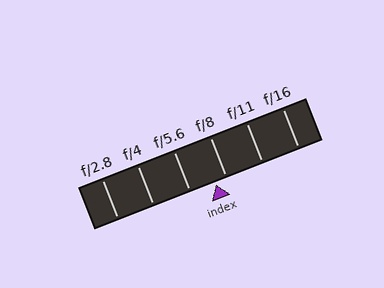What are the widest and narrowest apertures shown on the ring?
The widest aperture shown is f/2.8 and the narrowest is f/16.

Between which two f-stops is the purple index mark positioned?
The index mark is between f/5.6 and f/8.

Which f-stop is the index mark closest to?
The index mark is closest to f/8.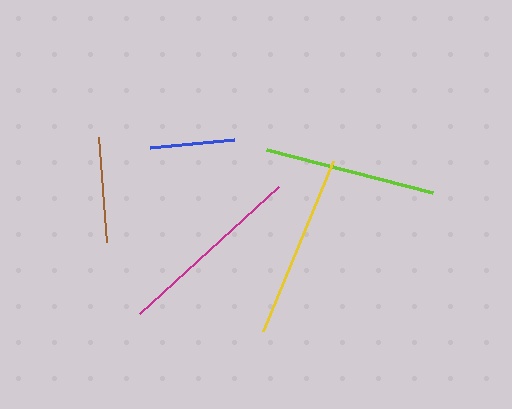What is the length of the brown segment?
The brown segment is approximately 105 pixels long.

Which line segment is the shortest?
The blue line is the shortest at approximately 84 pixels.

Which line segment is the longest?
The magenta line is the longest at approximately 189 pixels.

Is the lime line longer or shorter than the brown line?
The lime line is longer than the brown line.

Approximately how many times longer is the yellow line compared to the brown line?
The yellow line is approximately 1.7 times the length of the brown line.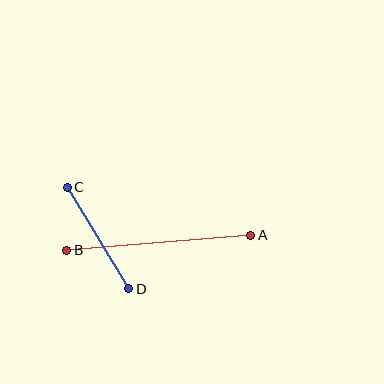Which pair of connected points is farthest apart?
Points A and B are farthest apart.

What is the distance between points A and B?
The distance is approximately 185 pixels.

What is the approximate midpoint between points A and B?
The midpoint is at approximately (159, 243) pixels.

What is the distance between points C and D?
The distance is approximately 119 pixels.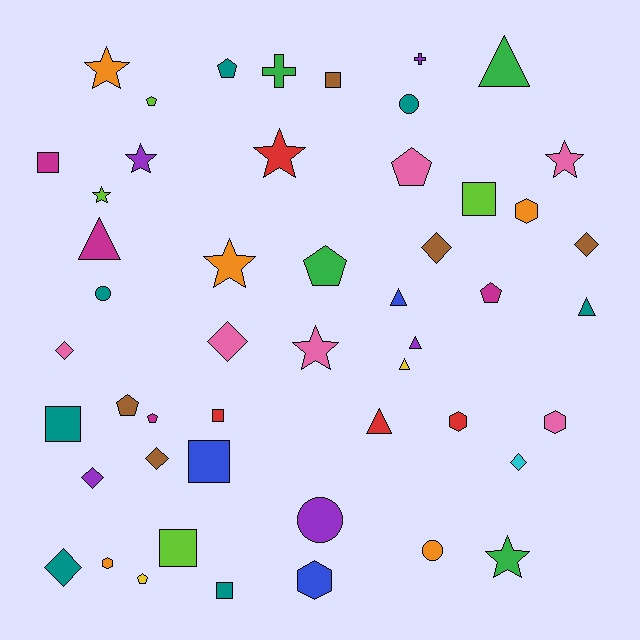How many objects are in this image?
There are 50 objects.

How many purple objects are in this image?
There are 5 purple objects.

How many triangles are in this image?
There are 7 triangles.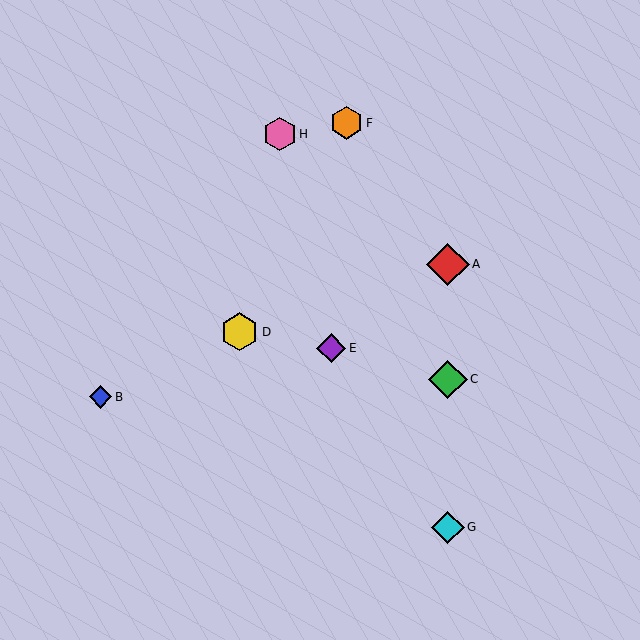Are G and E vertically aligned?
No, G is at x≈448 and E is at x≈331.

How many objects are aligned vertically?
3 objects (A, C, G) are aligned vertically.